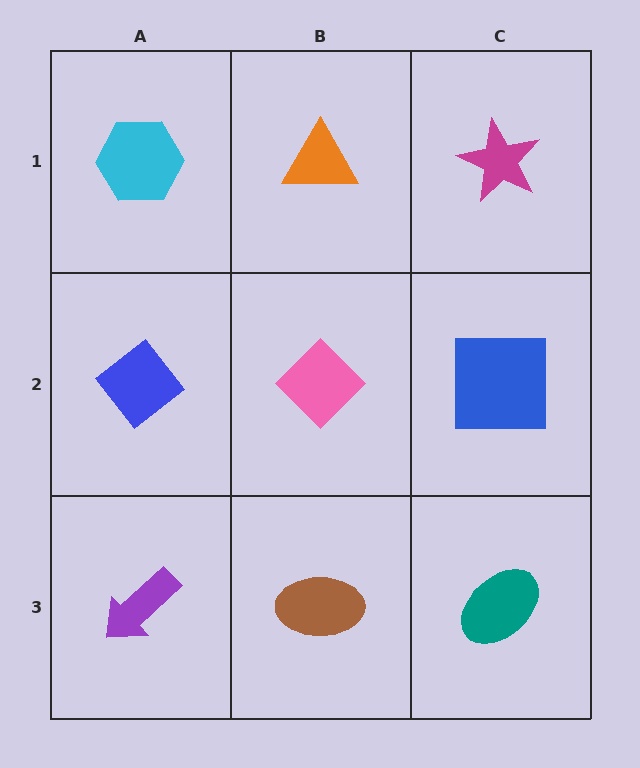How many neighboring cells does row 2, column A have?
3.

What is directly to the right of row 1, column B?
A magenta star.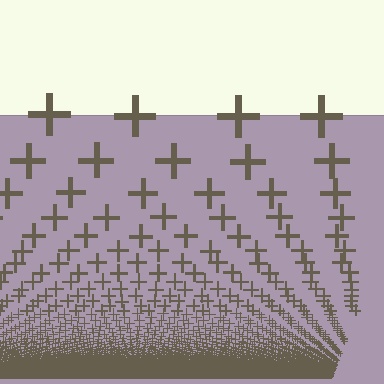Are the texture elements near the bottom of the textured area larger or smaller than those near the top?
Smaller. The gradient is inverted — elements near the bottom are smaller and denser.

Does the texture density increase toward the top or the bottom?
Density increases toward the bottom.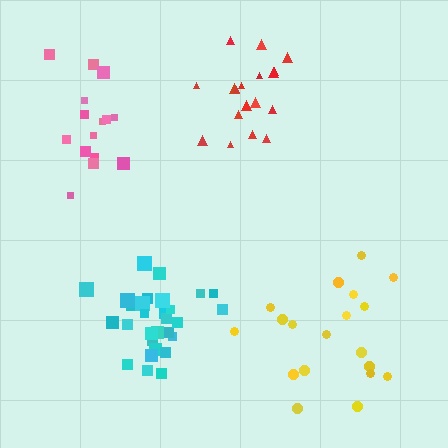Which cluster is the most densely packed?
Cyan.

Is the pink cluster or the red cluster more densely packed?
Red.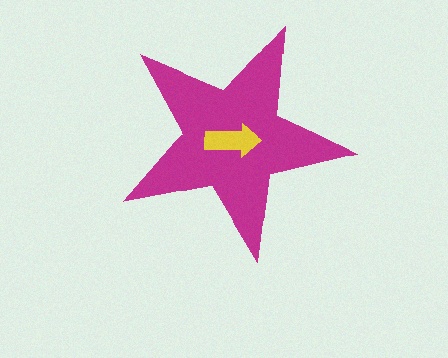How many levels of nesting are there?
2.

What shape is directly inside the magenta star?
The yellow arrow.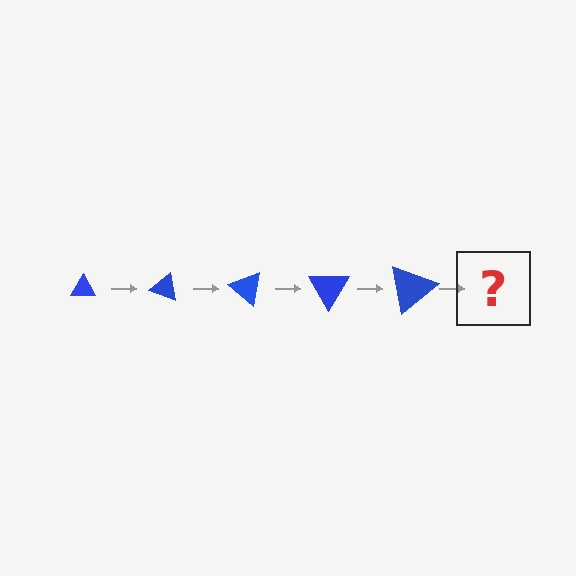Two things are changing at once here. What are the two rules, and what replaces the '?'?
The two rules are that the triangle grows larger each step and it rotates 20 degrees each step. The '?' should be a triangle, larger than the previous one and rotated 100 degrees from the start.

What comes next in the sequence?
The next element should be a triangle, larger than the previous one and rotated 100 degrees from the start.